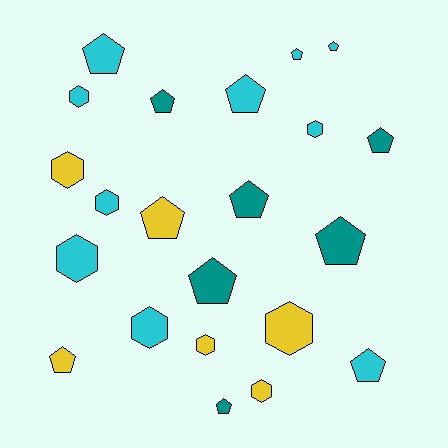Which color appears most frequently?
Cyan, with 10 objects.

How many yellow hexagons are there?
There are 4 yellow hexagons.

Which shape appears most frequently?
Pentagon, with 13 objects.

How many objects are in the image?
There are 22 objects.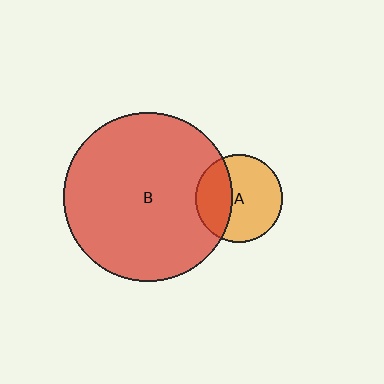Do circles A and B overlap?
Yes.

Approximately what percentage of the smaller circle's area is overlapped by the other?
Approximately 35%.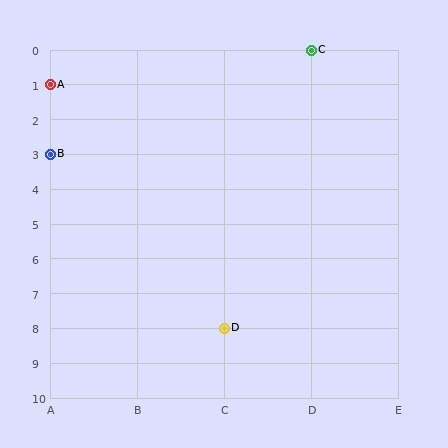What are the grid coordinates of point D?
Point D is at grid coordinates (C, 8).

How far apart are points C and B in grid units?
Points C and B are 3 columns and 3 rows apart (about 4.2 grid units diagonally).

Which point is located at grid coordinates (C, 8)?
Point D is at (C, 8).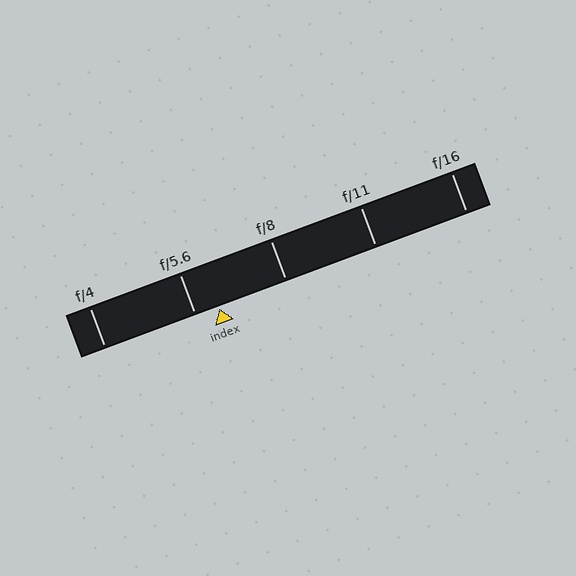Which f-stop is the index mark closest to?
The index mark is closest to f/5.6.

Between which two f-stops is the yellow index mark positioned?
The index mark is between f/5.6 and f/8.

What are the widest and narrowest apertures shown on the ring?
The widest aperture shown is f/4 and the narrowest is f/16.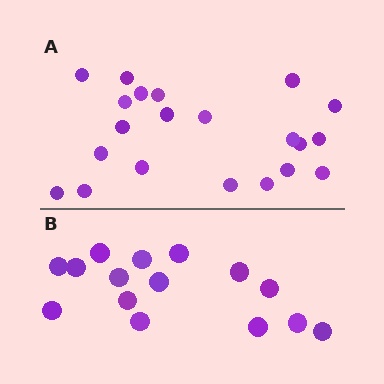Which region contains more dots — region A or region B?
Region A (the top region) has more dots.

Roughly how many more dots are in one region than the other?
Region A has about 6 more dots than region B.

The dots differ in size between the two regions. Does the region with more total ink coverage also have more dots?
No. Region B has more total ink coverage because its dots are larger, but region A actually contains more individual dots. Total area can be misleading — the number of items is what matters here.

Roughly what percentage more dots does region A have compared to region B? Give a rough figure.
About 40% more.